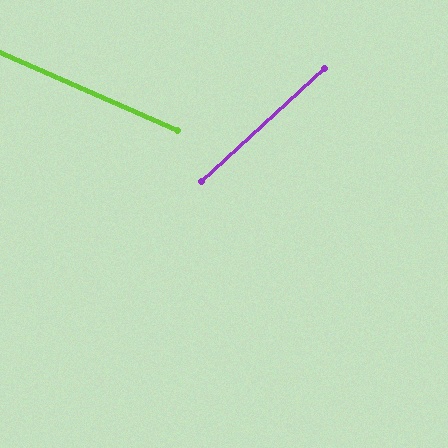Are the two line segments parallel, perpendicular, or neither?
Neither parallel nor perpendicular — they differ by about 66°.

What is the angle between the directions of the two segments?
Approximately 66 degrees.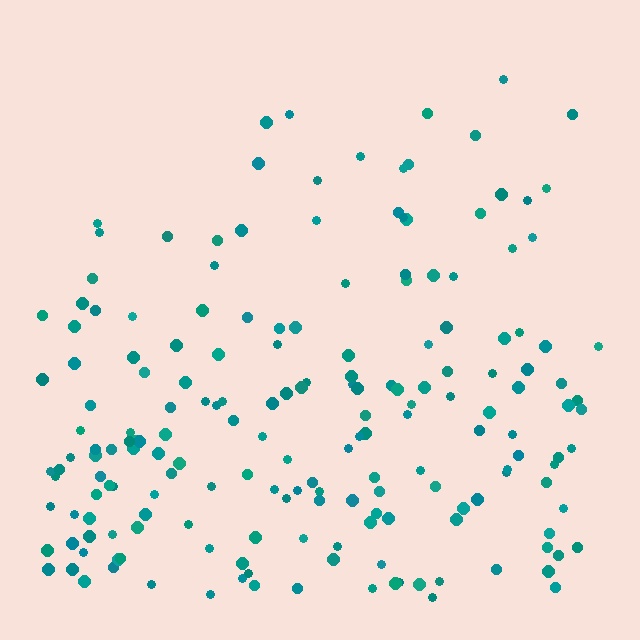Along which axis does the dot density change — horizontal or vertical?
Vertical.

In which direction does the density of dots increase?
From top to bottom, with the bottom side densest.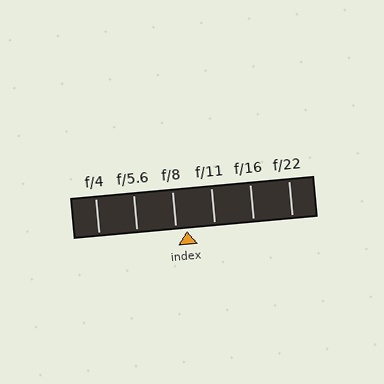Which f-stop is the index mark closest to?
The index mark is closest to f/8.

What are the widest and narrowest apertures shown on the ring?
The widest aperture shown is f/4 and the narrowest is f/22.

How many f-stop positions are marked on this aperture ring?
There are 6 f-stop positions marked.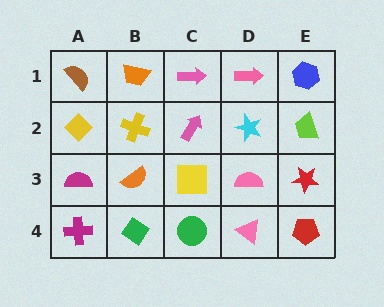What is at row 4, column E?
A red pentagon.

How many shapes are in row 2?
5 shapes.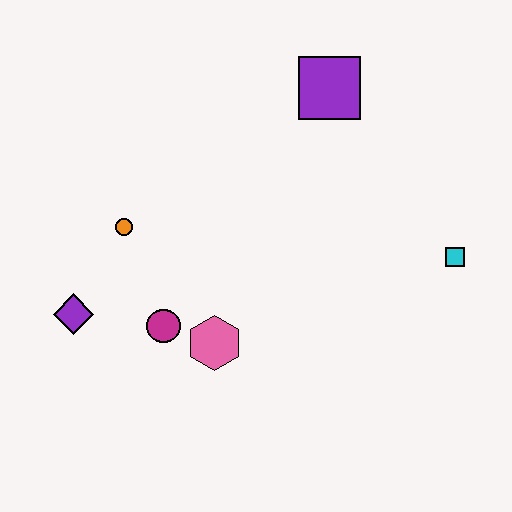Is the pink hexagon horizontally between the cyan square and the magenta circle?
Yes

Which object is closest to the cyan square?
The purple square is closest to the cyan square.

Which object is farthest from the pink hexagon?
The purple square is farthest from the pink hexagon.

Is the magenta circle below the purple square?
Yes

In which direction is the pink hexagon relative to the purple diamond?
The pink hexagon is to the right of the purple diamond.